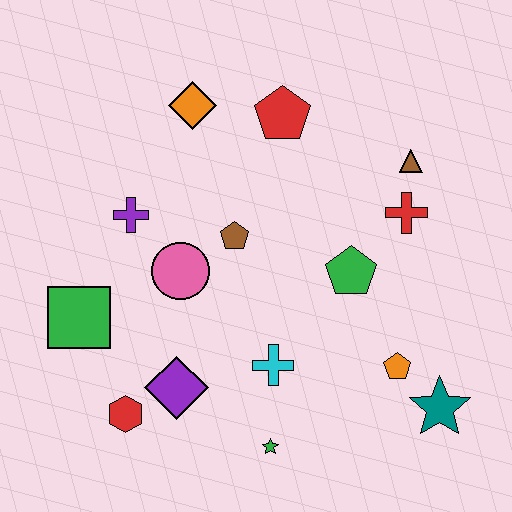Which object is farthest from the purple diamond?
The brown triangle is farthest from the purple diamond.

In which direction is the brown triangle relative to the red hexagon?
The brown triangle is to the right of the red hexagon.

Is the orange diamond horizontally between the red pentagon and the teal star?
No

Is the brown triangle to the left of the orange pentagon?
No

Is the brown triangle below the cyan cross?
No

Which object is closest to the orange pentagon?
The teal star is closest to the orange pentagon.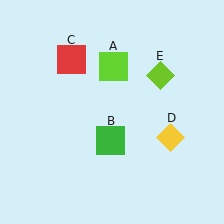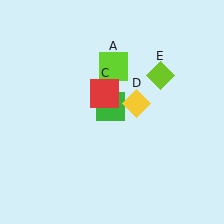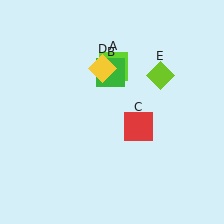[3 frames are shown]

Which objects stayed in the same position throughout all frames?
Lime square (object A) and lime diamond (object E) remained stationary.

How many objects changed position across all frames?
3 objects changed position: green square (object B), red square (object C), yellow diamond (object D).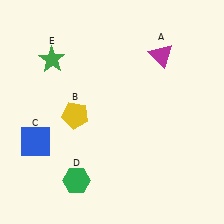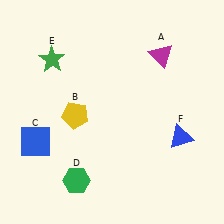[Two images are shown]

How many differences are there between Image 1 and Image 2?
There is 1 difference between the two images.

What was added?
A blue triangle (F) was added in Image 2.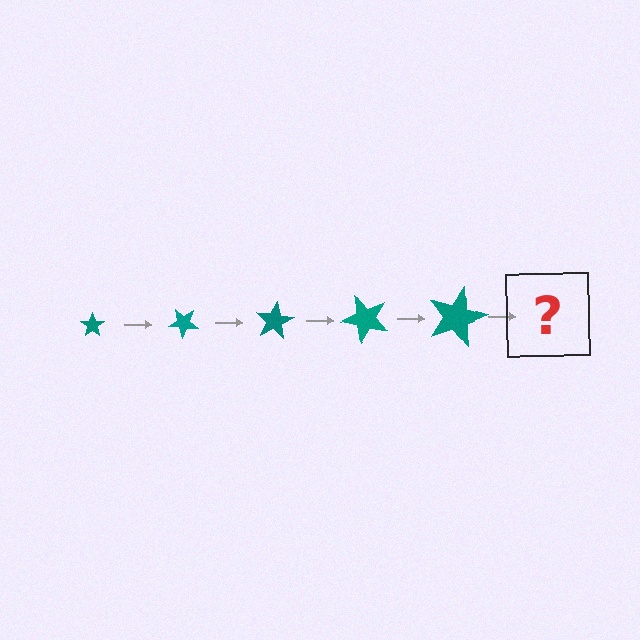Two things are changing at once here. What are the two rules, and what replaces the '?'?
The two rules are that the star grows larger each step and it rotates 40 degrees each step. The '?' should be a star, larger than the previous one and rotated 200 degrees from the start.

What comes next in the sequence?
The next element should be a star, larger than the previous one and rotated 200 degrees from the start.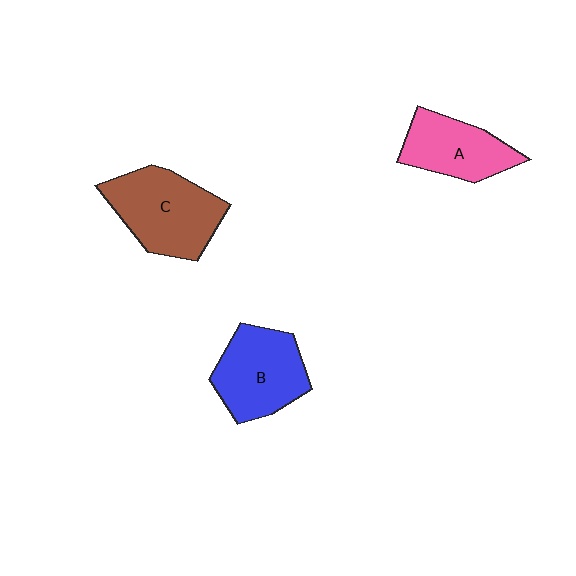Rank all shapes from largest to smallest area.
From largest to smallest: C (brown), B (blue), A (pink).